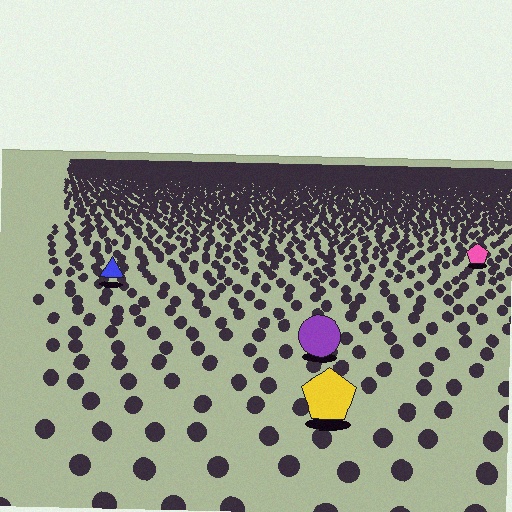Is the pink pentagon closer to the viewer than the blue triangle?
No. The blue triangle is closer — you can tell from the texture gradient: the ground texture is coarser near it.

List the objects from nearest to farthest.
From nearest to farthest: the yellow pentagon, the purple circle, the blue triangle, the pink pentagon.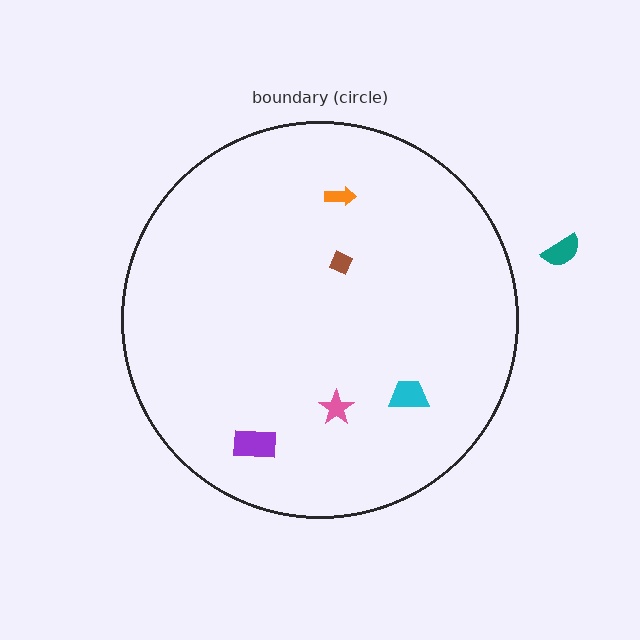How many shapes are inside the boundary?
5 inside, 1 outside.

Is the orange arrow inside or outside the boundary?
Inside.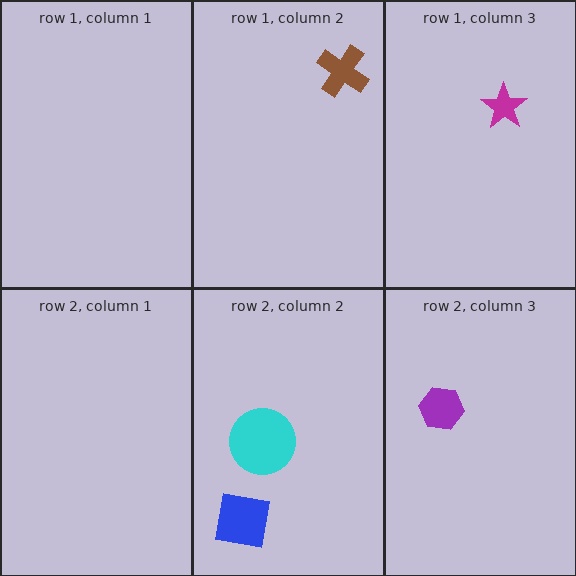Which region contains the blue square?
The row 2, column 2 region.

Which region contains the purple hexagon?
The row 2, column 3 region.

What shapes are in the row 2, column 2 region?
The cyan circle, the blue square.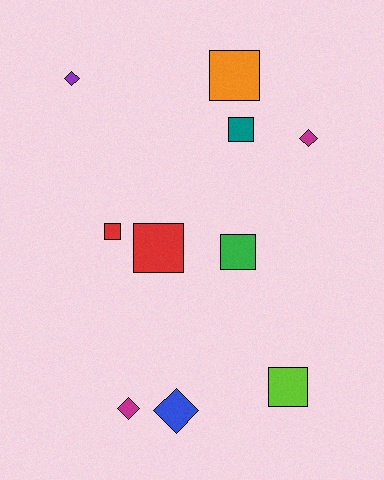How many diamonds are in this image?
There are 4 diamonds.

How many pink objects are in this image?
There are no pink objects.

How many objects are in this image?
There are 10 objects.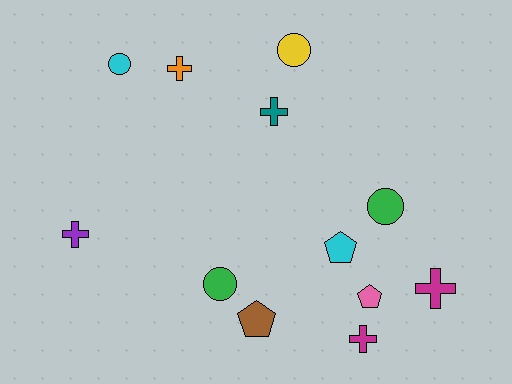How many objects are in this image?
There are 12 objects.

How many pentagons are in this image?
There are 3 pentagons.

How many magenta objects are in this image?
There are 2 magenta objects.